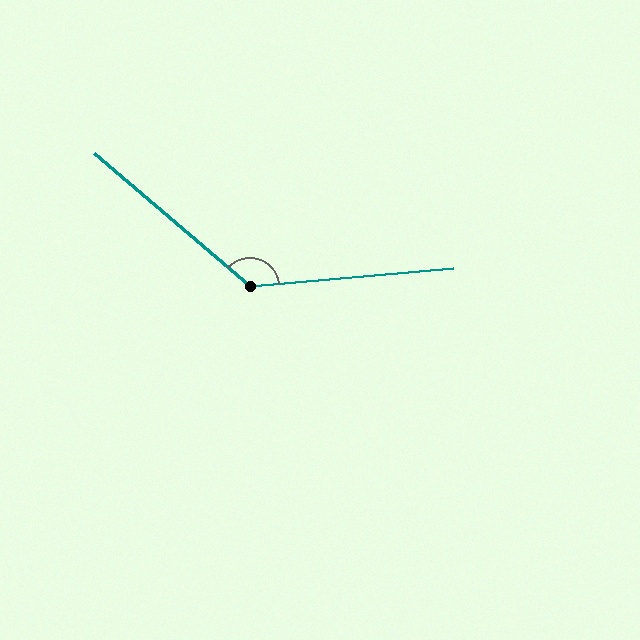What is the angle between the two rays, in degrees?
Approximately 134 degrees.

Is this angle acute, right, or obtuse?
It is obtuse.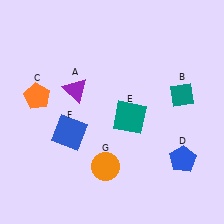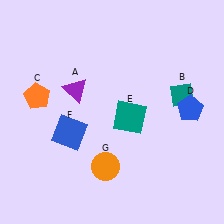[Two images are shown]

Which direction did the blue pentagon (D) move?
The blue pentagon (D) moved up.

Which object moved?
The blue pentagon (D) moved up.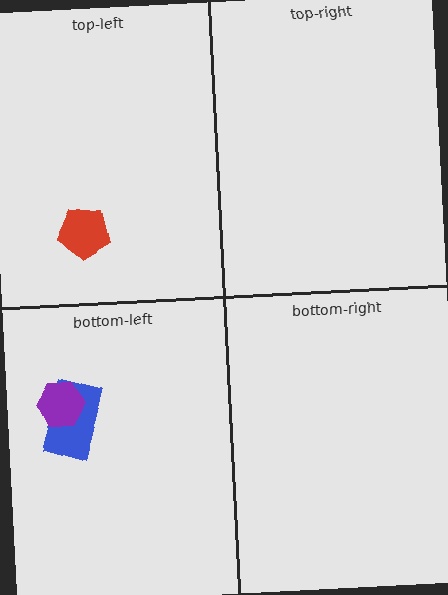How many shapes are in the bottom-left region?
2.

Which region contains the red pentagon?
The top-left region.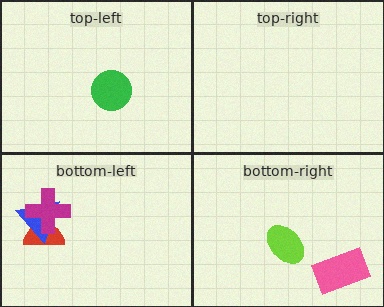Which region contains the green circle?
The top-left region.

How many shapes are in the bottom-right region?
2.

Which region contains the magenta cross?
The bottom-left region.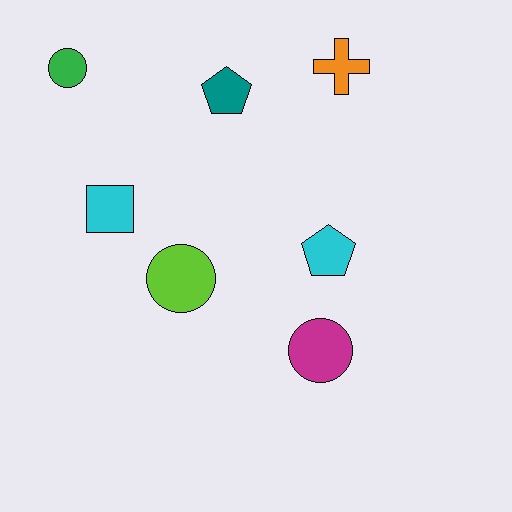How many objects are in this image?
There are 7 objects.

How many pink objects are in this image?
There are no pink objects.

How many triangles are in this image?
There are no triangles.